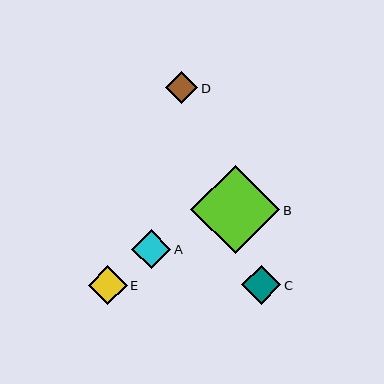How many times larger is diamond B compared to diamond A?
Diamond B is approximately 2.3 times the size of diamond A.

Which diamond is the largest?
Diamond B is the largest with a size of approximately 89 pixels.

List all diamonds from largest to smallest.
From largest to smallest: B, E, C, A, D.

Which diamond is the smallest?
Diamond D is the smallest with a size of approximately 33 pixels.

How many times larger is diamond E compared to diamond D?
Diamond E is approximately 1.2 times the size of diamond D.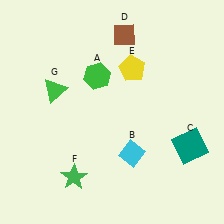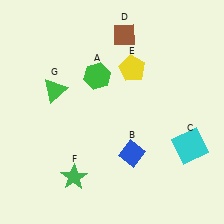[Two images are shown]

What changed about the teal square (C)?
In Image 1, C is teal. In Image 2, it changed to cyan.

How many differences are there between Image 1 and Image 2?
There are 2 differences between the two images.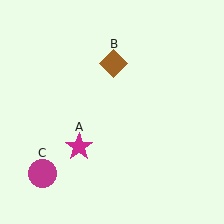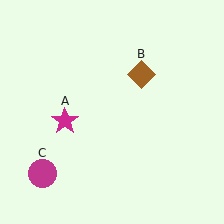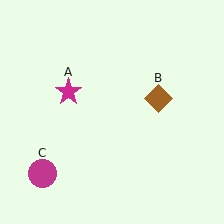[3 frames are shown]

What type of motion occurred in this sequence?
The magenta star (object A), brown diamond (object B) rotated clockwise around the center of the scene.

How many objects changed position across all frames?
2 objects changed position: magenta star (object A), brown diamond (object B).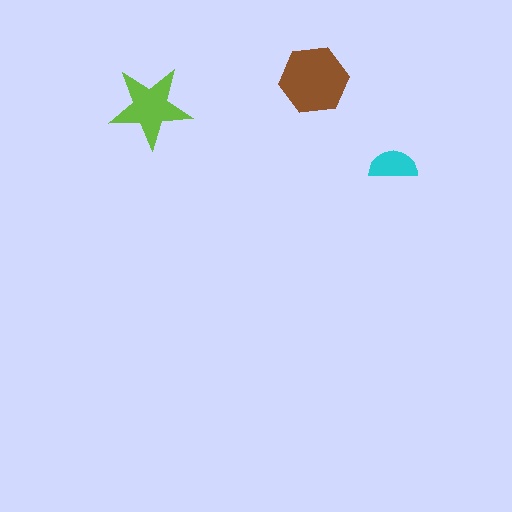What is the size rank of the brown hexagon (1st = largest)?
1st.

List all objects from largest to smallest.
The brown hexagon, the lime star, the cyan semicircle.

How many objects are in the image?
There are 3 objects in the image.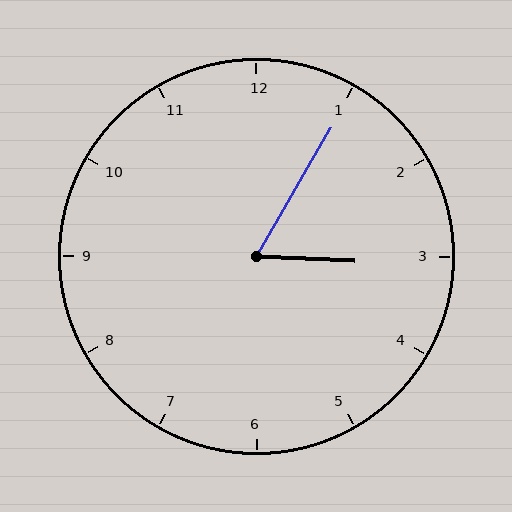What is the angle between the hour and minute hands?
Approximately 62 degrees.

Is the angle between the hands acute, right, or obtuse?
It is acute.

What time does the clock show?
3:05.